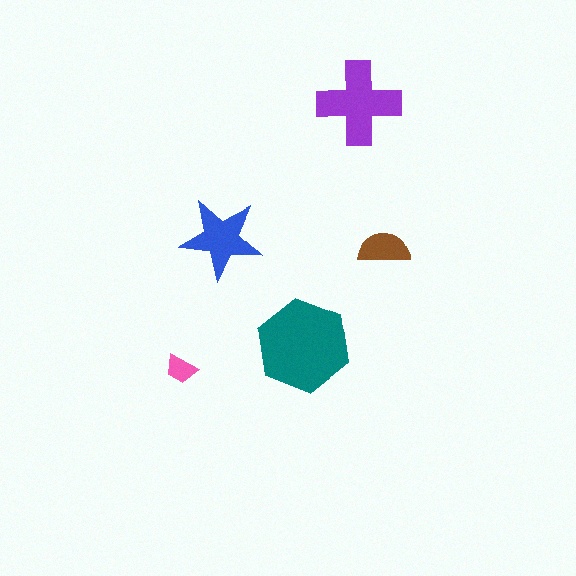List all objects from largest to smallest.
The teal hexagon, the purple cross, the blue star, the brown semicircle, the pink trapezoid.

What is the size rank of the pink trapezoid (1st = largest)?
5th.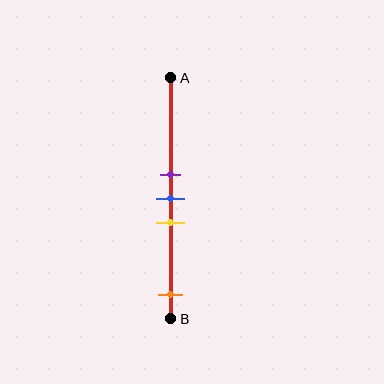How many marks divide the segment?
There are 4 marks dividing the segment.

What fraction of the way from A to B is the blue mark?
The blue mark is approximately 50% (0.5) of the way from A to B.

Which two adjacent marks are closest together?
The purple and blue marks are the closest adjacent pair.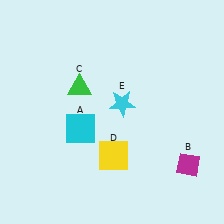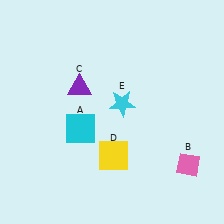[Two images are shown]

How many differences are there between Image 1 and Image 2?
There are 2 differences between the two images.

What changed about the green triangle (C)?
In Image 1, C is green. In Image 2, it changed to purple.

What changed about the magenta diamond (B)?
In Image 1, B is magenta. In Image 2, it changed to pink.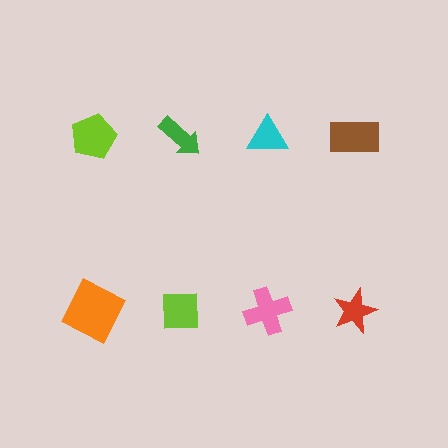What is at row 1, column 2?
A green arrow.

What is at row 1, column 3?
A cyan triangle.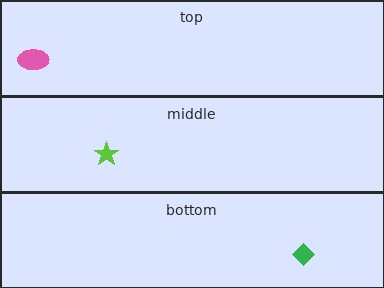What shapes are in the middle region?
The lime star.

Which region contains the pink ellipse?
The top region.